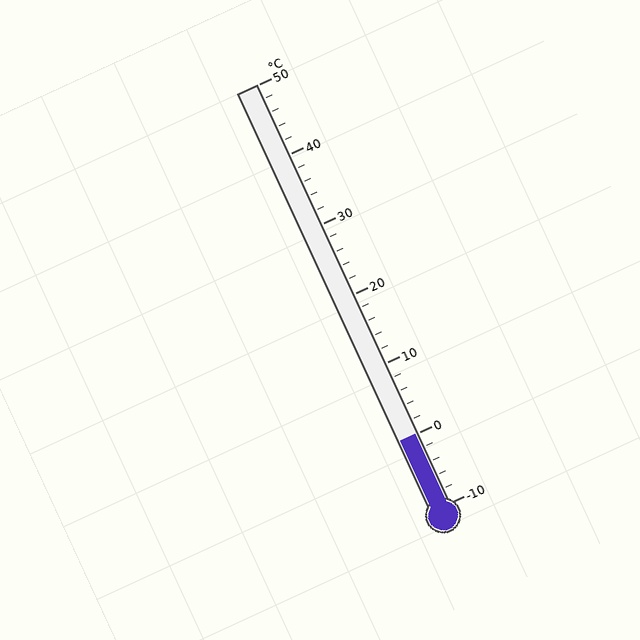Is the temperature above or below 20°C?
The temperature is below 20°C.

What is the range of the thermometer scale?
The thermometer scale ranges from -10°C to 50°C.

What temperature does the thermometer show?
The thermometer shows approximately 0°C.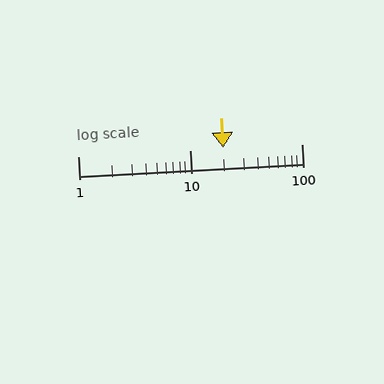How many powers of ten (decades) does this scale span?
The scale spans 2 decades, from 1 to 100.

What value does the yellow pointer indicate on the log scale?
The pointer indicates approximately 20.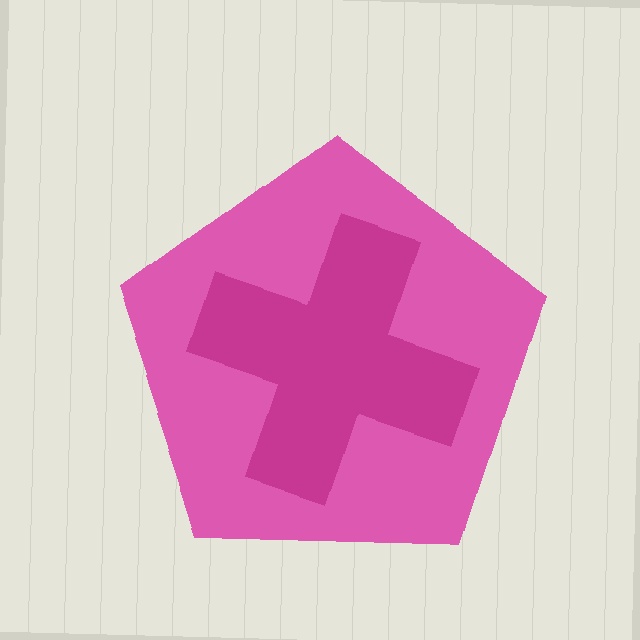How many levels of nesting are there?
2.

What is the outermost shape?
The pink pentagon.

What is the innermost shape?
The magenta cross.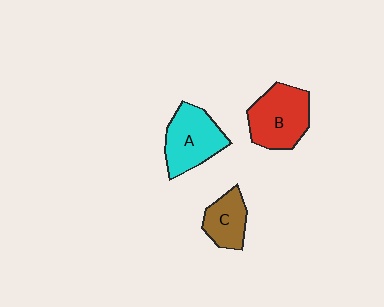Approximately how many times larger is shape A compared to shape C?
Approximately 1.5 times.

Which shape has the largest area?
Shape B (red).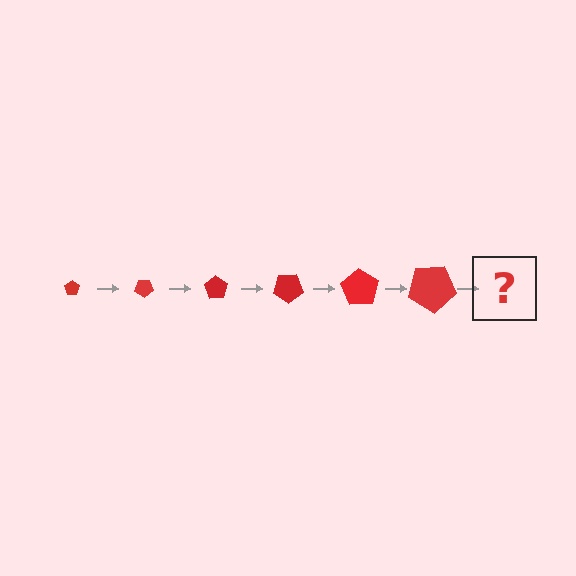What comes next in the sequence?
The next element should be a pentagon, larger than the previous one and rotated 210 degrees from the start.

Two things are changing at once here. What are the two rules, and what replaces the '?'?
The two rules are that the pentagon grows larger each step and it rotates 35 degrees each step. The '?' should be a pentagon, larger than the previous one and rotated 210 degrees from the start.